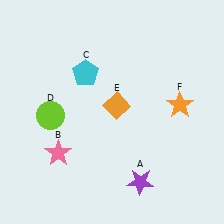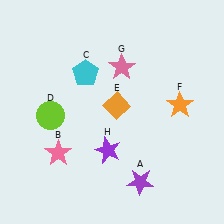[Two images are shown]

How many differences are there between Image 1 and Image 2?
There are 2 differences between the two images.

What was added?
A pink star (G), a purple star (H) were added in Image 2.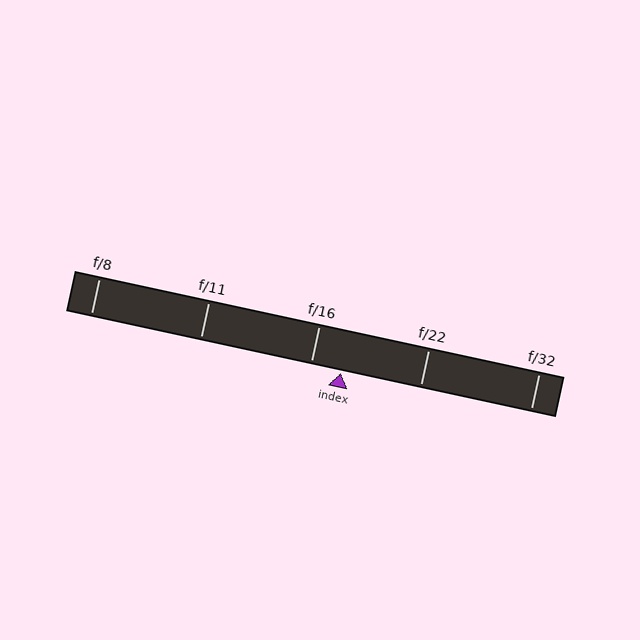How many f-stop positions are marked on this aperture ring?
There are 5 f-stop positions marked.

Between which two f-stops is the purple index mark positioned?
The index mark is between f/16 and f/22.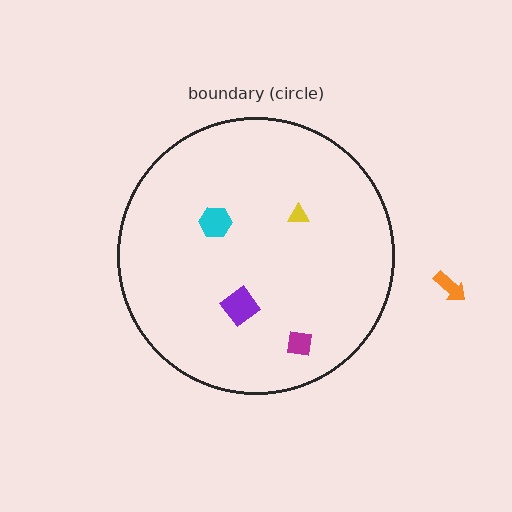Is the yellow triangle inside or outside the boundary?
Inside.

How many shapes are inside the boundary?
4 inside, 1 outside.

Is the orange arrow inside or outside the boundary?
Outside.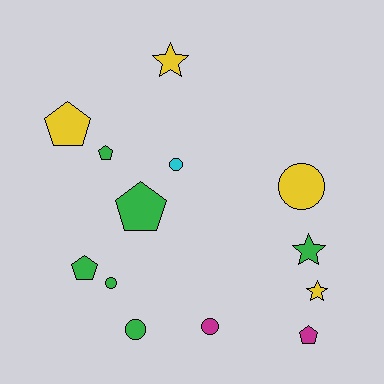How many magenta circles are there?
There is 1 magenta circle.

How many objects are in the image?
There are 13 objects.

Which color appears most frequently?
Green, with 6 objects.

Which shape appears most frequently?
Pentagon, with 5 objects.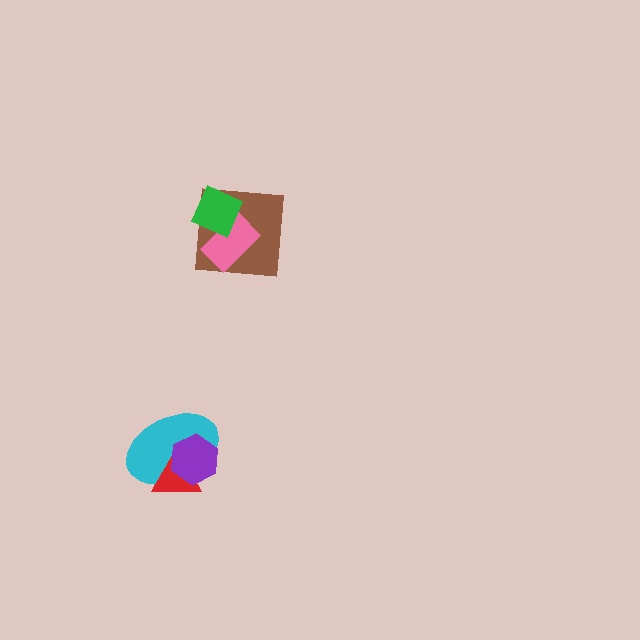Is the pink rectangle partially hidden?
Yes, it is partially covered by another shape.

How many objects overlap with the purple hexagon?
2 objects overlap with the purple hexagon.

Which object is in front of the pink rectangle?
The green diamond is in front of the pink rectangle.